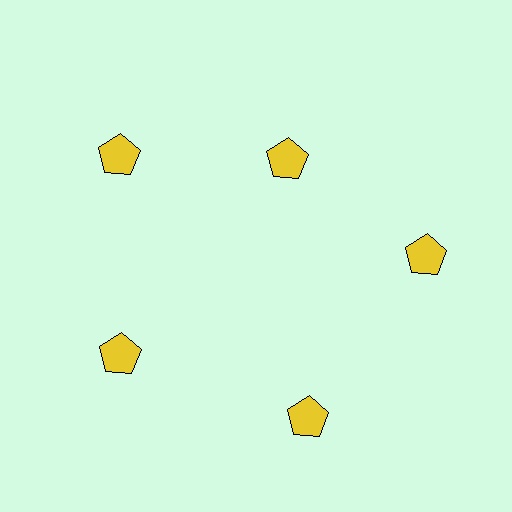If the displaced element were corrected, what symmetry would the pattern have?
It would have 5-fold rotational symmetry — the pattern would map onto itself every 72 degrees.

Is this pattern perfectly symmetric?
No. The 5 yellow pentagons are arranged in a ring, but one element near the 1 o'clock position is pulled inward toward the center, breaking the 5-fold rotational symmetry.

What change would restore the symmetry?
The symmetry would be restored by moving it outward, back onto the ring so that all 5 pentagons sit at equal angles and equal distance from the center.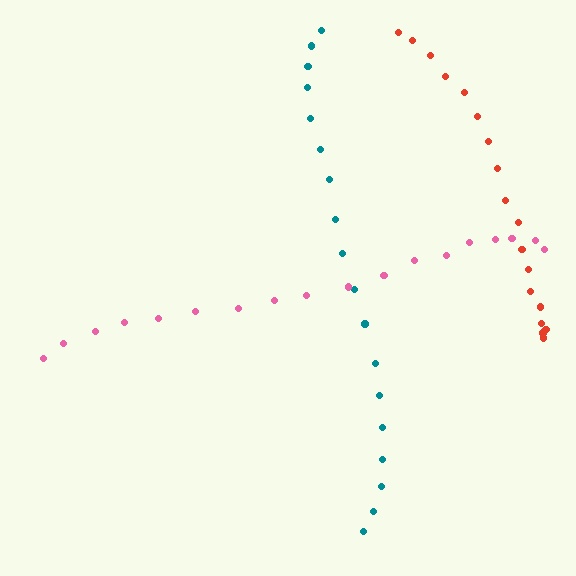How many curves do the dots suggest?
There are 3 distinct paths.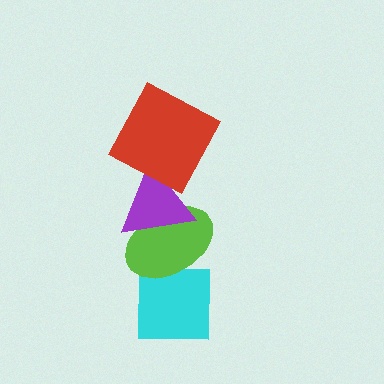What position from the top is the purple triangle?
The purple triangle is 2nd from the top.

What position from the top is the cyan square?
The cyan square is 4th from the top.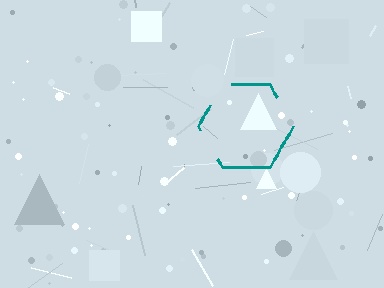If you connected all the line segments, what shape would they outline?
They would outline a hexagon.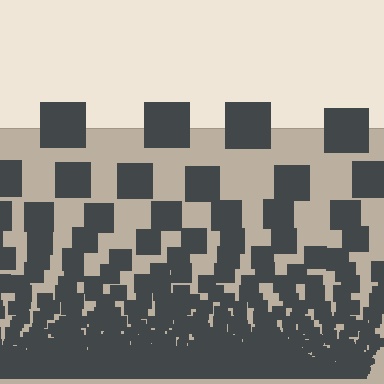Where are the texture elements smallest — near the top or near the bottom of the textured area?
Near the bottom.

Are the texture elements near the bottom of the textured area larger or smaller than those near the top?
Smaller. The gradient is inverted — elements near the bottom are smaller and denser.